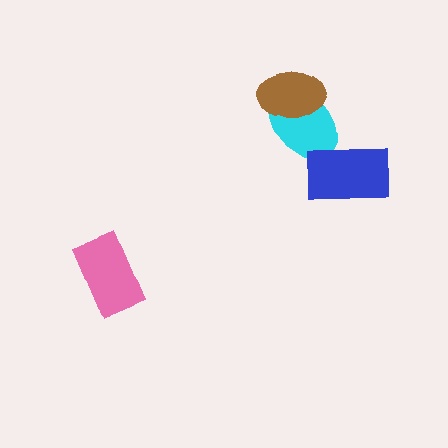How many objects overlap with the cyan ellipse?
2 objects overlap with the cyan ellipse.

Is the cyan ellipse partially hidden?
Yes, it is partially covered by another shape.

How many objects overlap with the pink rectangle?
0 objects overlap with the pink rectangle.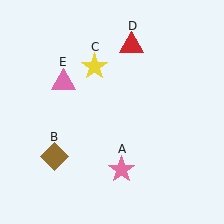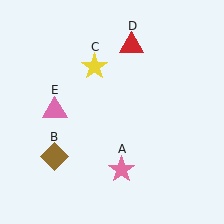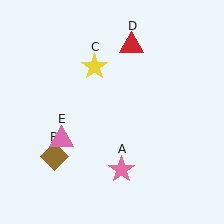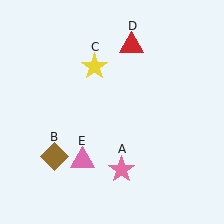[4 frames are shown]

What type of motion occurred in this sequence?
The pink triangle (object E) rotated counterclockwise around the center of the scene.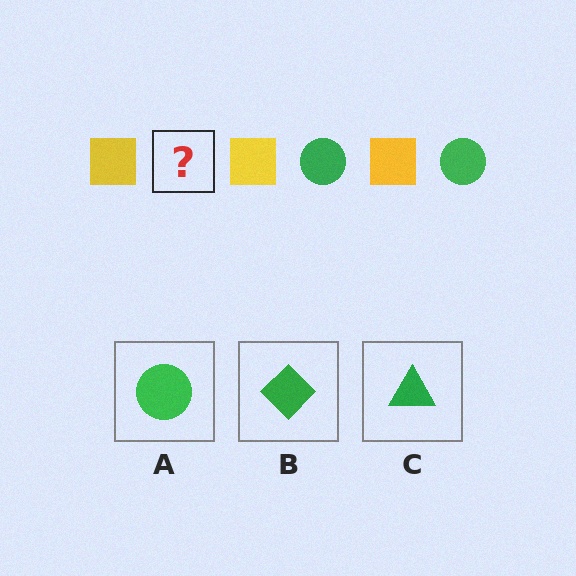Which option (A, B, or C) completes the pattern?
A.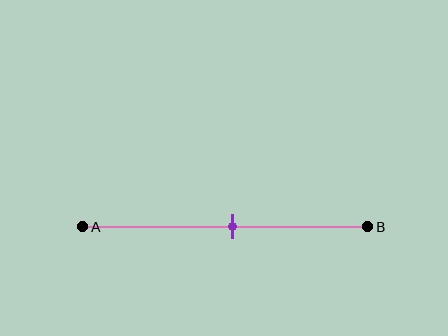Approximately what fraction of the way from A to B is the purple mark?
The purple mark is approximately 55% of the way from A to B.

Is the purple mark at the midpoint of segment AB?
Yes, the mark is approximately at the midpoint.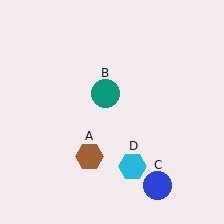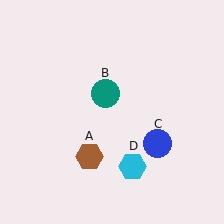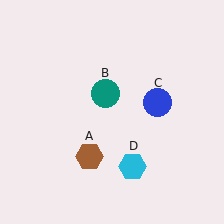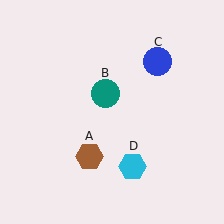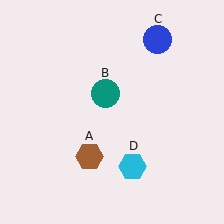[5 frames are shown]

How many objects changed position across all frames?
1 object changed position: blue circle (object C).